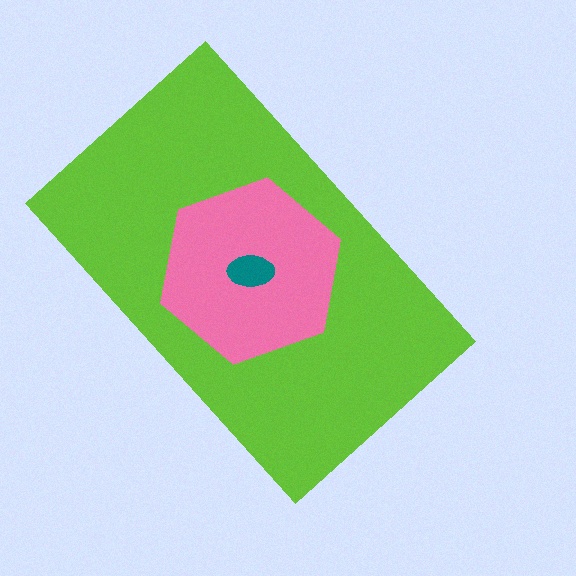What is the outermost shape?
The lime rectangle.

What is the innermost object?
The teal ellipse.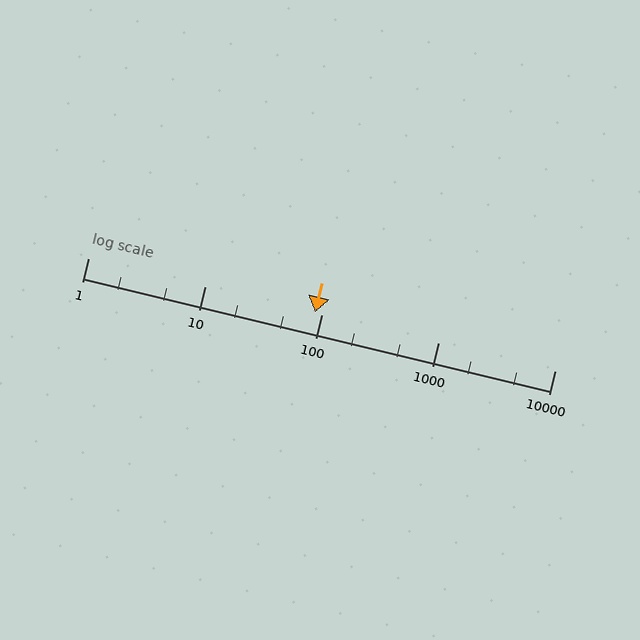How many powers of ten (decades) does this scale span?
The scale spans 4 decades, from 1 to 10000.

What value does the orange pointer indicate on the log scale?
The pointer indicates approximately 88.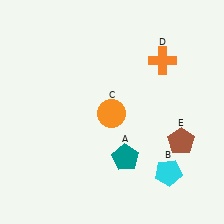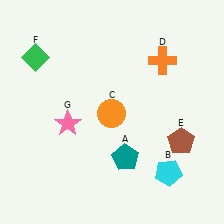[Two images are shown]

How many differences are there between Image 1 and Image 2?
There are 2 differences between the two images.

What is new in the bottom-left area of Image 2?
A pink star (G) was added in the bottom-left area of Image 2.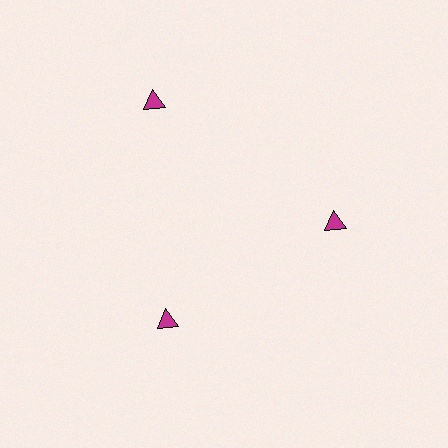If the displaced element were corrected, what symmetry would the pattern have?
It would have 3-fold rotational symmetry — the pattern would map onto itself every 120 degrees.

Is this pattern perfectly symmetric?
No. The 3 magenta triangles are arranged in a ring, but one element near the 11 o'clock position is pushed outward from the center, breaking the 3-fold rotational symmetry.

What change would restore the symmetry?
The symmetry would be restored by moving it inward, back onto the ring so that all 3 triangles sit at equal angles and equal distance from the center.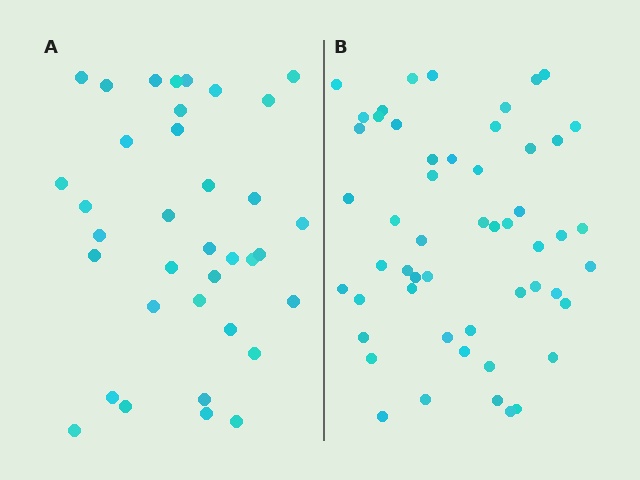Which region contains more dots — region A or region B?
Region B (the right region) has more dots.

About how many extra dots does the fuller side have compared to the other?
Region B has approximately 15 more dots than region A.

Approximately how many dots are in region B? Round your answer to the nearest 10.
About 50 dots. (The exact count is 53, which rounds to 50.)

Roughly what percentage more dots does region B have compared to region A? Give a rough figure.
About 45% more.